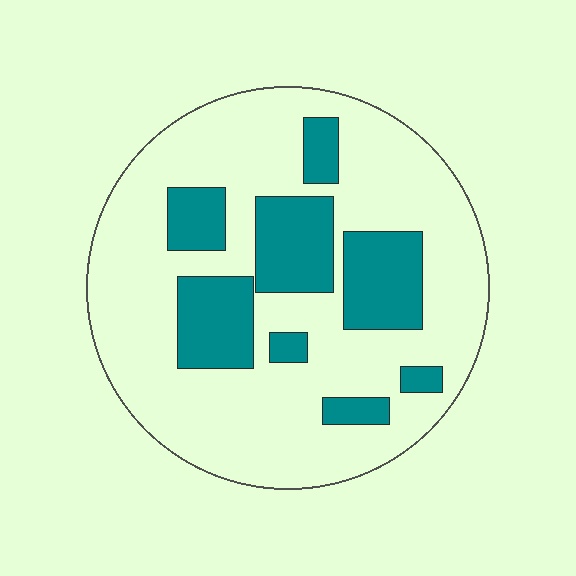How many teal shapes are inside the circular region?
8.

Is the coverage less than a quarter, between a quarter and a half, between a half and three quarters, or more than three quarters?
Between a quarter and a half.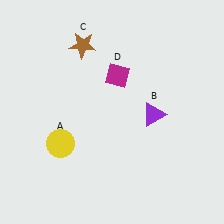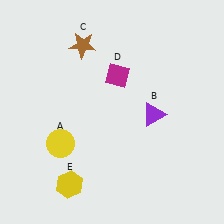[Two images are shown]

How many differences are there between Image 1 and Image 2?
There is 1 difference between the two images.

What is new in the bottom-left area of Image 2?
A yellow hexagon (E) was added in the bottom-left area of Image 2.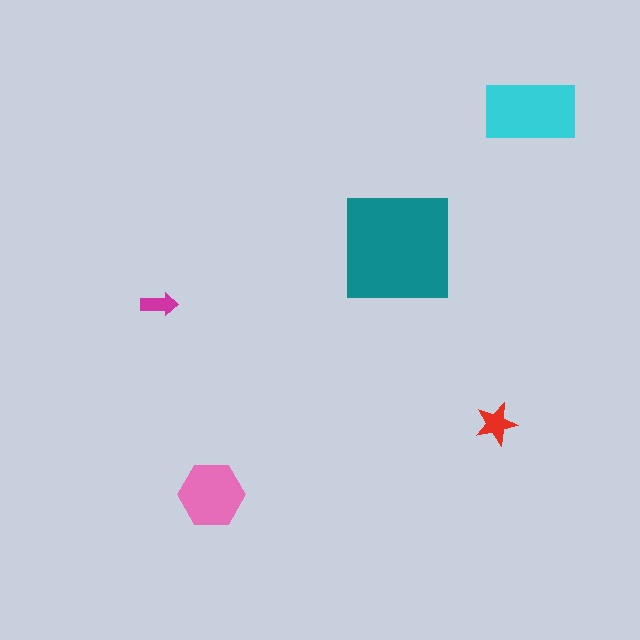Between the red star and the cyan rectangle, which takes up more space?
The cyan rectangle.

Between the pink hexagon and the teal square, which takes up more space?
The teal square.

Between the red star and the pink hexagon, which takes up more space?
The pink hexagon.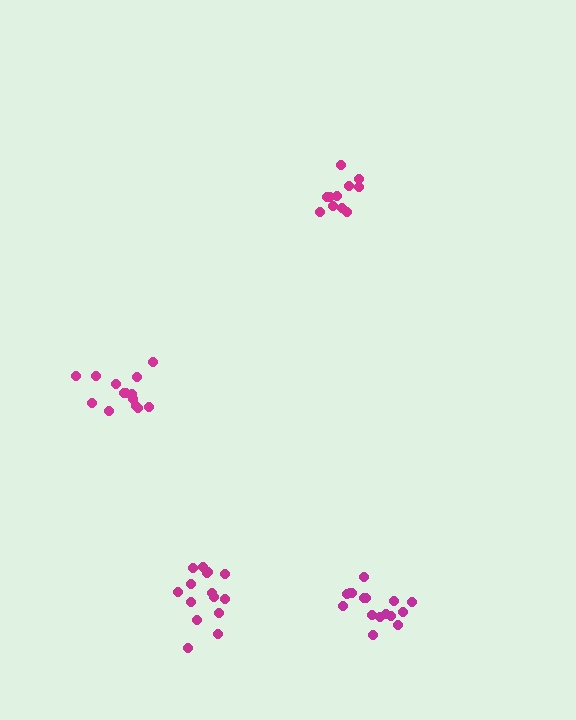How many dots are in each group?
Group 1: 11 dots, Group 2: 14 dots, Group 3: 15 dots, Group 4: 16 dots (56 total).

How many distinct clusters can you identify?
There are 4 distinct clusters.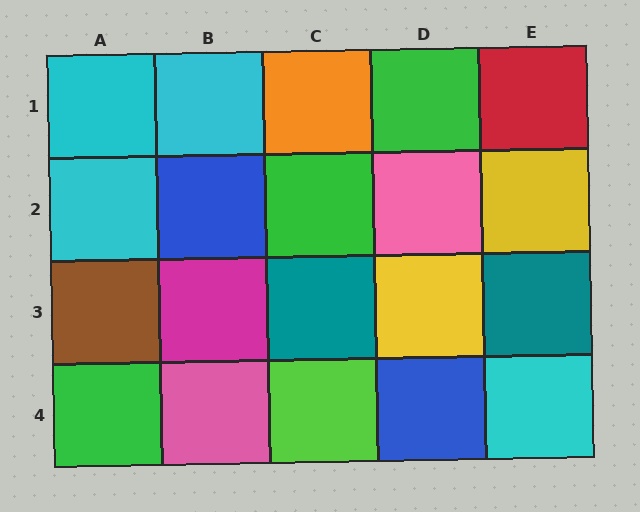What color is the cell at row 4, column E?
Cyan.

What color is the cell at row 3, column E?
Teal.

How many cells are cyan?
4 cells are cyan.